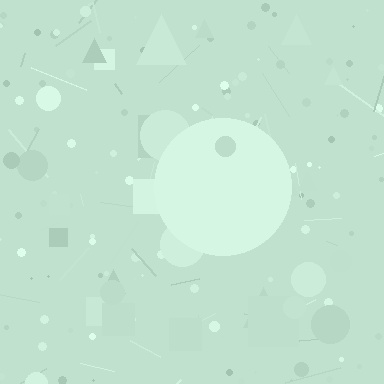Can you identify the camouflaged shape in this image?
The camouflaged shape is a circle.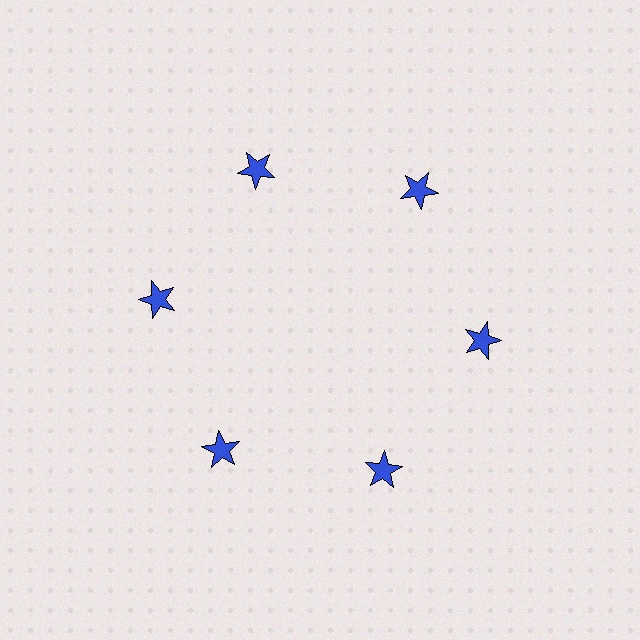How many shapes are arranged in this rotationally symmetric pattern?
There are 6 shapes, arranged in 6 groups of 1.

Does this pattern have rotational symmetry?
Yes, this pattern has 6-fold rotational symmetry. It looks the same after rotating 60 degrees around the center.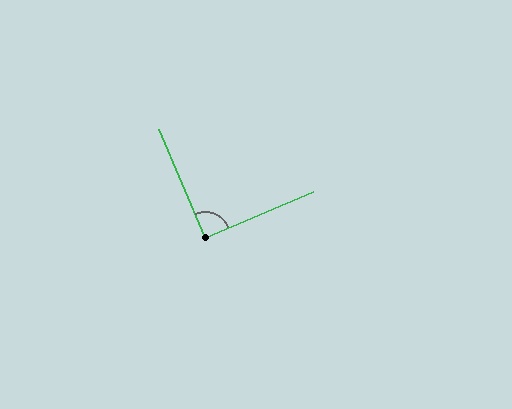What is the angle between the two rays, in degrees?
Approximately 90 degrees.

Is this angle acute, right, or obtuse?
It is approximately a right angle.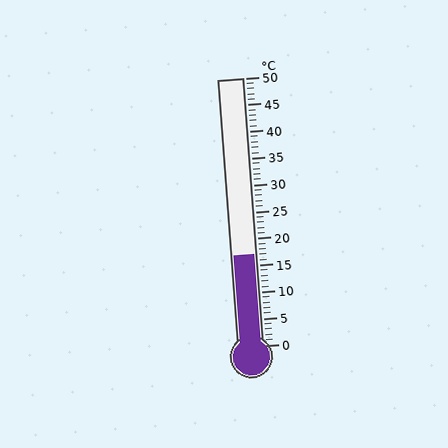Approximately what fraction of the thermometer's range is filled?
The thermometer is filled to approximately 35% of its range.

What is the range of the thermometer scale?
The thermometer scale ranges from 0°C to 50°C.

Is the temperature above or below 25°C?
The temperature is below 25°C.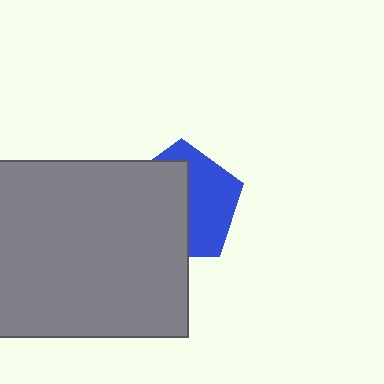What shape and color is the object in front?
The object in front is a gray rectangle.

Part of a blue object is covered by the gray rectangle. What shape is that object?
It is a pentagon.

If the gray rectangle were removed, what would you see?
You would see the complete blue pentagon.